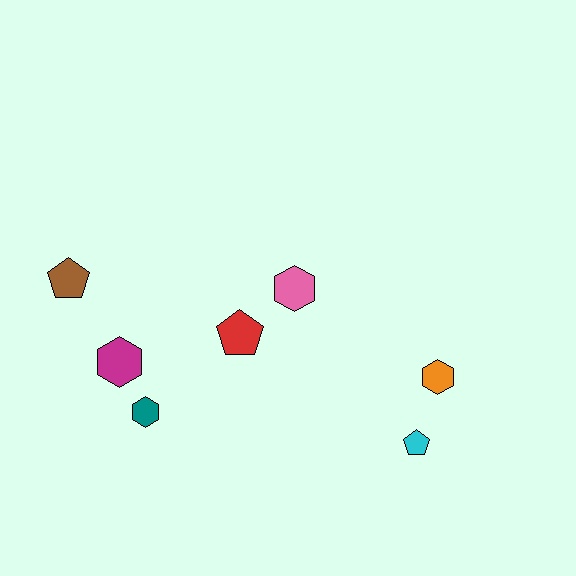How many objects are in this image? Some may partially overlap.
There are 7 objects.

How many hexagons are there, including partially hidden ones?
There are 4 hexagons.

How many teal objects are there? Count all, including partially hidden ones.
There is 1 teal object.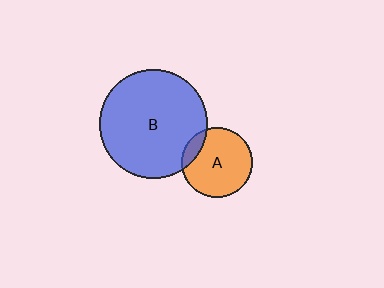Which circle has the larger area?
Circle B (blue).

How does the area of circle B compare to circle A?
Approximately 2.4 times.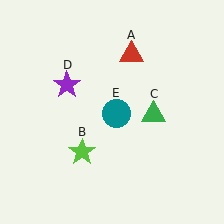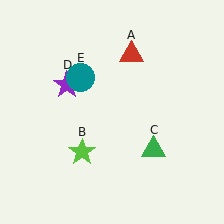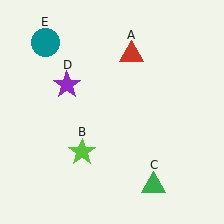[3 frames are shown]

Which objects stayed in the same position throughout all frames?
Red triangle (object A) and lime star (object B) and purple star (object D) remained stationary.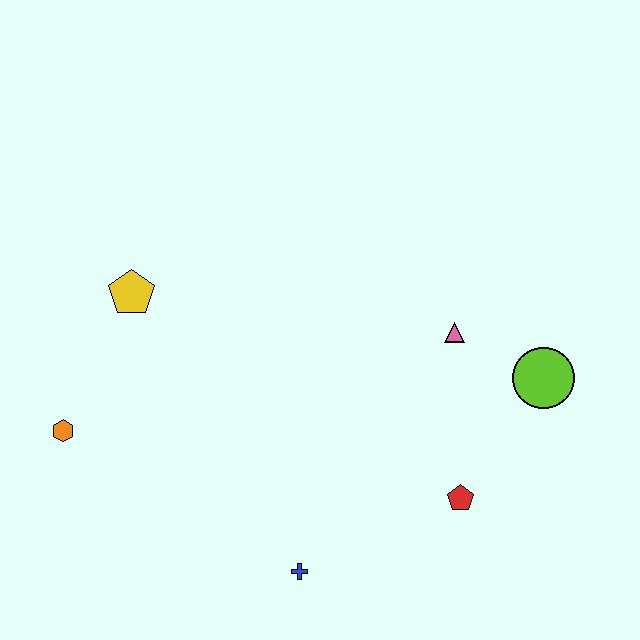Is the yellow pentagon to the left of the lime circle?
Yes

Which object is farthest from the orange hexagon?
The lime circle is farthest from the orange hexagon.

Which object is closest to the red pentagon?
The lime circle is closest to the red pentagon.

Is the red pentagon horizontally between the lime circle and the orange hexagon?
Yes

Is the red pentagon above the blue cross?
Yes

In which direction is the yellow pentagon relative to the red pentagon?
The yellow pentagon is to the left of the red pentagon.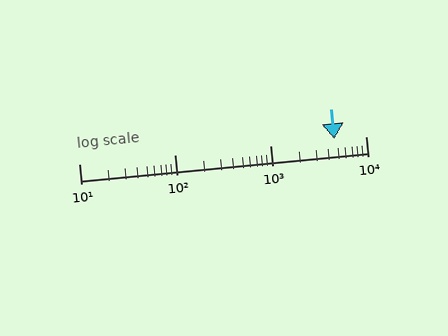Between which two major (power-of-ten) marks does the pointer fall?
The pointer is between 1000 and 10000.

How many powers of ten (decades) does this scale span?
The scale spans 3 decades, from 10 to 10000.